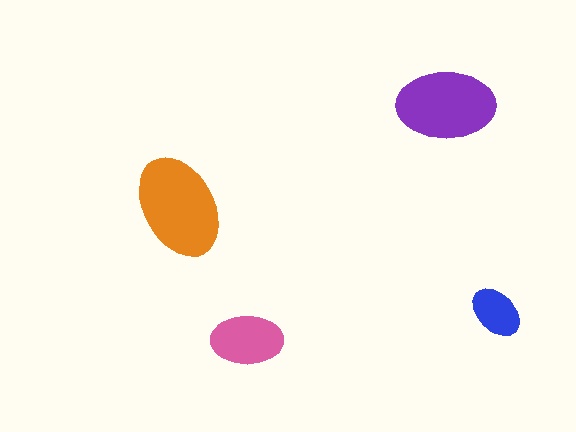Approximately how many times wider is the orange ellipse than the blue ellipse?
About 2 times wider.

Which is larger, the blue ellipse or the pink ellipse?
The pink one.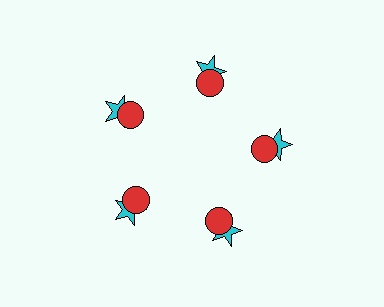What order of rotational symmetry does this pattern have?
This pattern has 5-fold rotational symmetry.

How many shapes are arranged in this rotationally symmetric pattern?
There are 10 shapes, arranged in 5 groups of 2.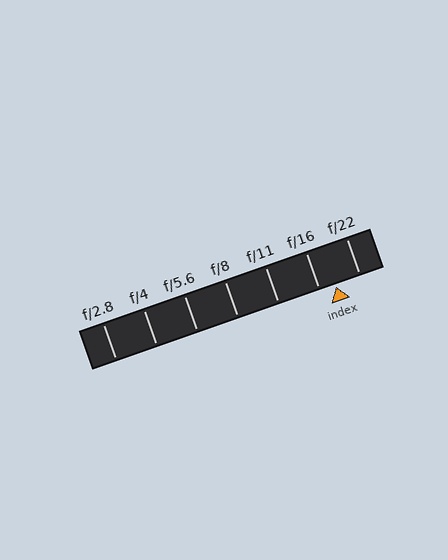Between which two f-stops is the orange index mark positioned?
The index mark is between f/16 and f/22.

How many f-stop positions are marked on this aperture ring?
There are 7 f-stop positions marked.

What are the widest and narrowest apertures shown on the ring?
The widest aperture shown is f/2.8 and the narrowest is f/22.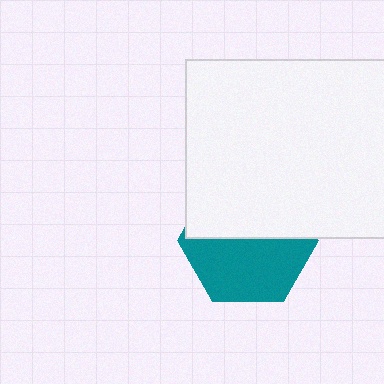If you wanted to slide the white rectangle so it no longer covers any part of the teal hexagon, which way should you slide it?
Slide it up — that is the most direct way to separate the two shapes.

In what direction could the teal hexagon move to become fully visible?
The teal hexagon could move down. That would shift it out from behind the white rectangle entirely.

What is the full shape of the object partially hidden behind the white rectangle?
The partially hidden object is a teal hexagon.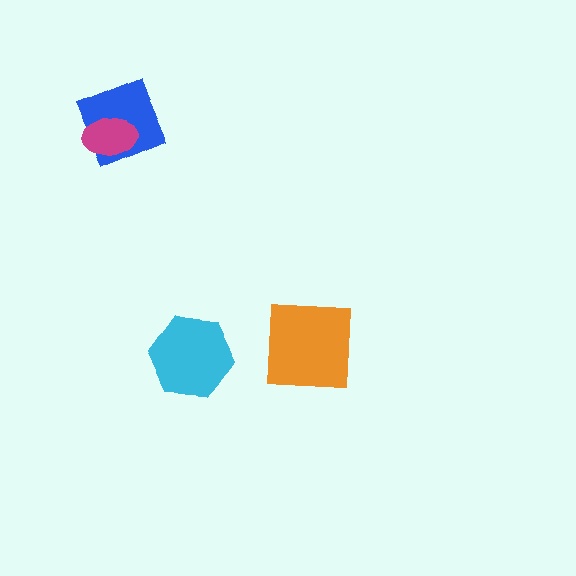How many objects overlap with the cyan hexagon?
0 objects overlap with the cyan hexagon.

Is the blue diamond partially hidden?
Yes, it is partially covered by another shape.